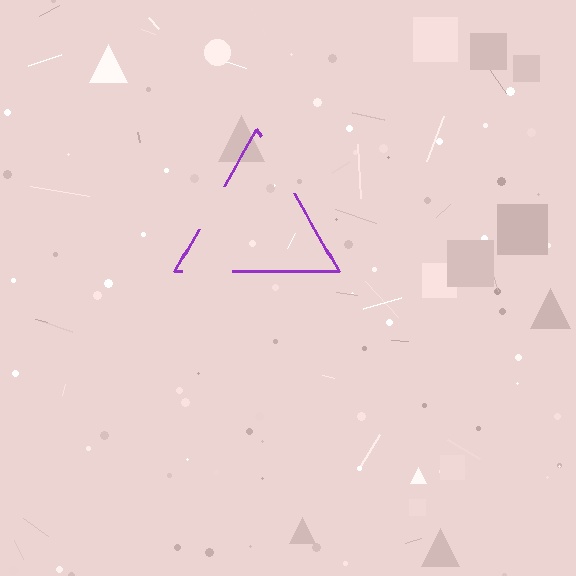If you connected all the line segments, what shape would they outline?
They would outline a triangle.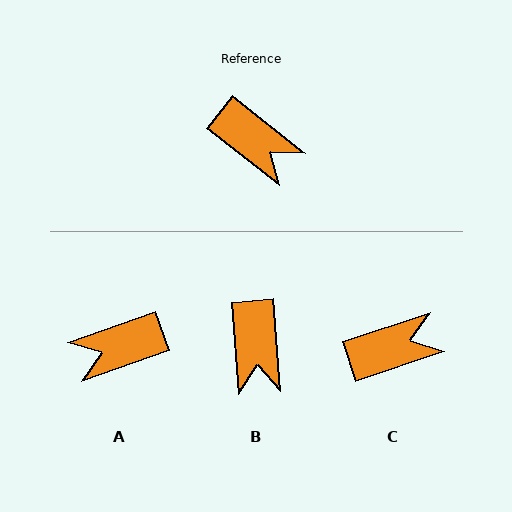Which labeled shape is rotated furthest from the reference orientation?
A, about 122 degrees away.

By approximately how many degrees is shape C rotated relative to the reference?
Approximately 57 degrees counter-clockwise.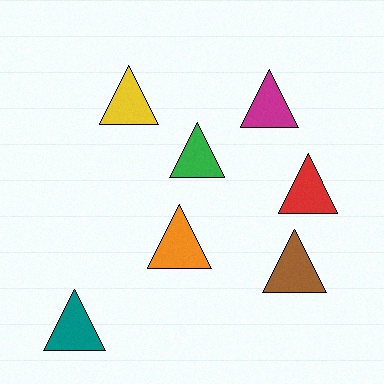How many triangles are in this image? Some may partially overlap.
There are 7 triangles.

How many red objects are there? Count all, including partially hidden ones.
There is 1 red object.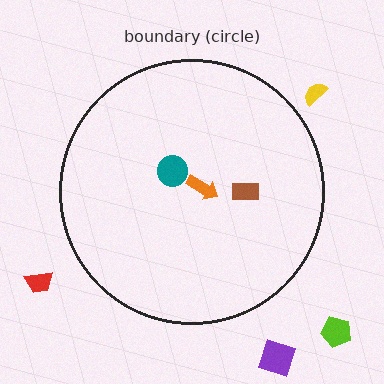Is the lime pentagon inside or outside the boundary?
Outside.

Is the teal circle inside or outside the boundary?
Inside.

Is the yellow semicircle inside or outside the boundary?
Outside.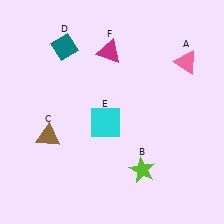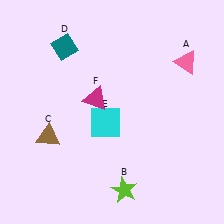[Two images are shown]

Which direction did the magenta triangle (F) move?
The magenta triangle (F) moved down.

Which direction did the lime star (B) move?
The lime star (B) moved down.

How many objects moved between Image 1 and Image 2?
2 objects moved between the two images.